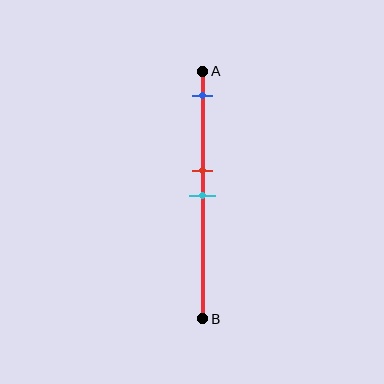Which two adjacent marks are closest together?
The red and cyan marks are the closest adjacent pair.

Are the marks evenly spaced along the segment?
No, the marks are not evenly spaced.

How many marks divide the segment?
There are 3 marks dividing the segment.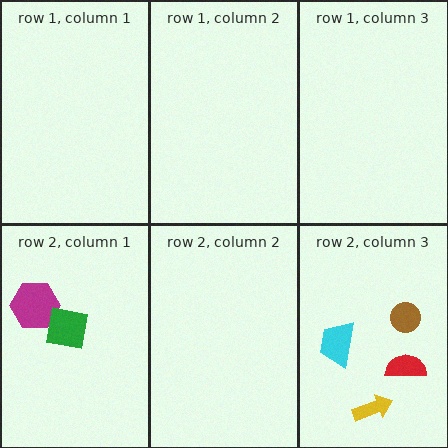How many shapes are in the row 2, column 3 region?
4.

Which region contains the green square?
The row 2, column 1 region.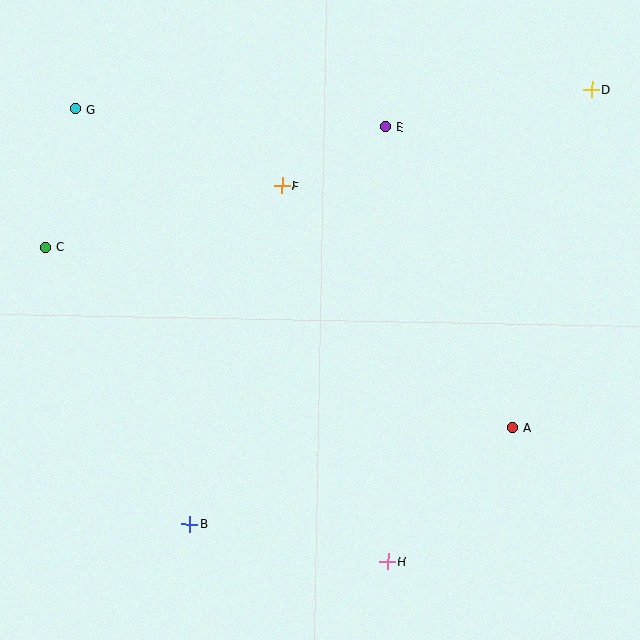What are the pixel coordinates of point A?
Point A is at (513, 428).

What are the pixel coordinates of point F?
Point F is at (282, 186).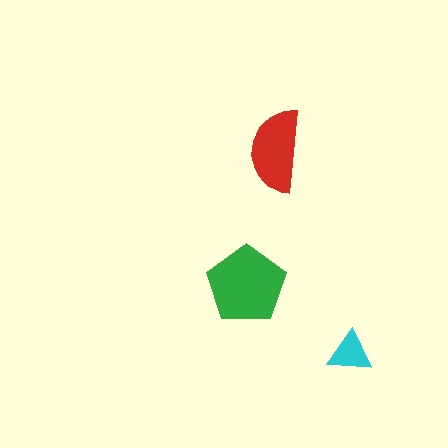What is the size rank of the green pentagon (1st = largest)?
1st.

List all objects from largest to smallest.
The green pentagon, the red semicircle, the cyan triangle.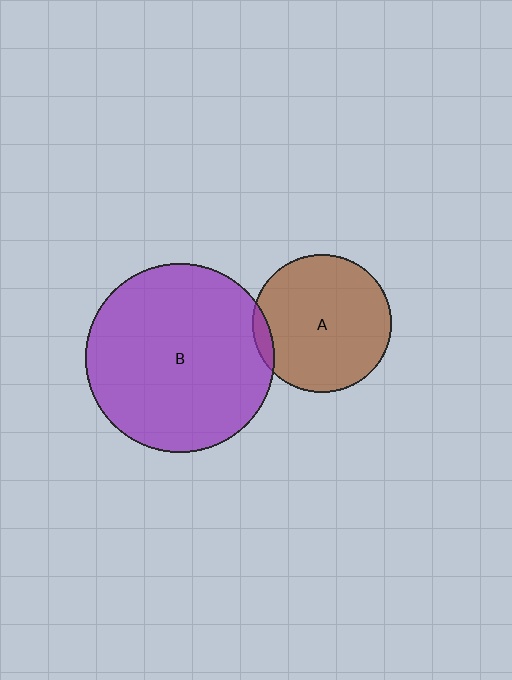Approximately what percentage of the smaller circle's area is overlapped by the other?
Approximately 5%.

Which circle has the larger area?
Circle B (purple).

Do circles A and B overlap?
Yes.